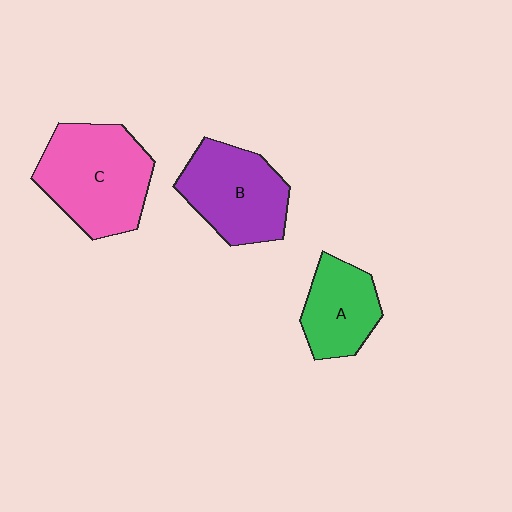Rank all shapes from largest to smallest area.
From largest to smallest: C (pink), B (purple), A (green).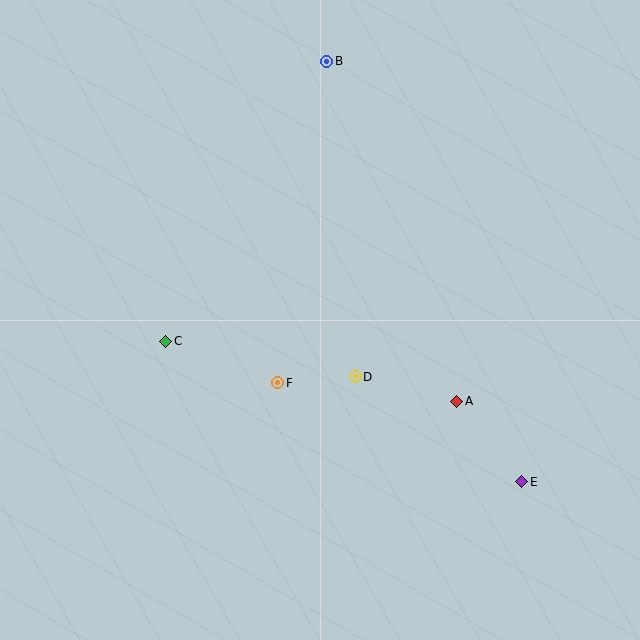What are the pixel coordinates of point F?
Point F is at (278, 383).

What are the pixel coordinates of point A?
Point A is at (457, 401).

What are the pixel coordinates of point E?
Point E is at (522, 482).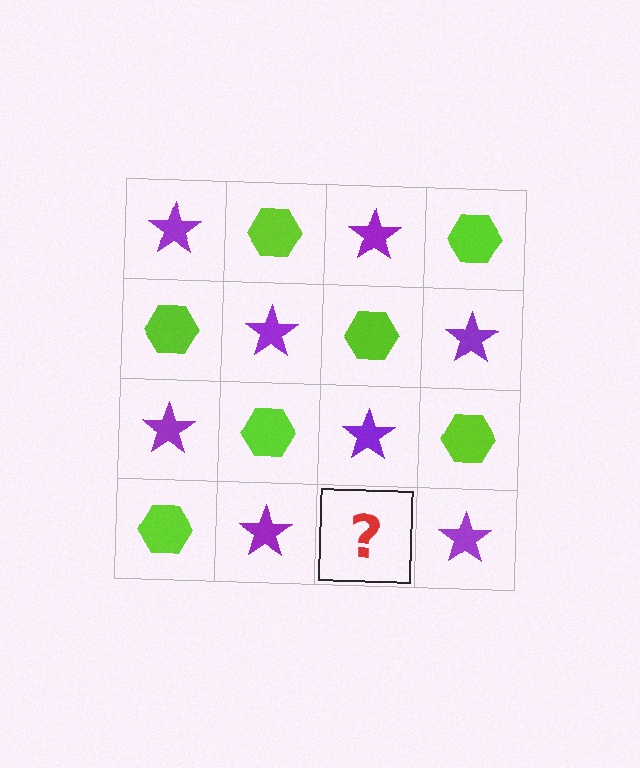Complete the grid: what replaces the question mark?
The question mark should be replaced with a lime hexagon.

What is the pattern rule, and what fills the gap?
The rule is that it alternates purple star and lime hexagon in a checkerboard pattern. The gap should be filled with a lime hexagon.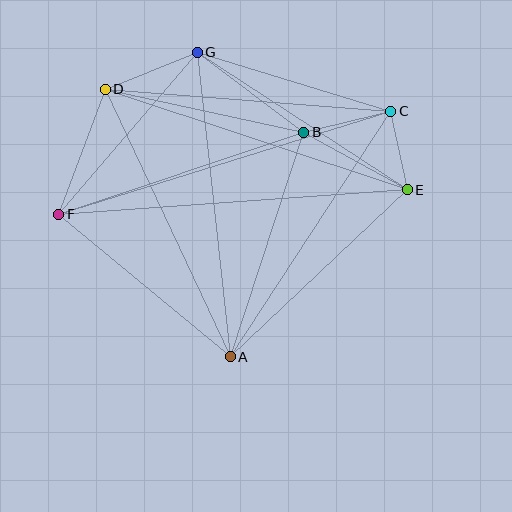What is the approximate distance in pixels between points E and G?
The distance between E and G is approximately 251 pixels.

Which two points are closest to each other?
Points C and E are closest to each other.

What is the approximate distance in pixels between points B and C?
The distance between B and C is approximately 89 pixels.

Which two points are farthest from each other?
Points E and F are farthest from each other.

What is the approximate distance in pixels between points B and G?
The distance between B and G is approximately 133 pixels.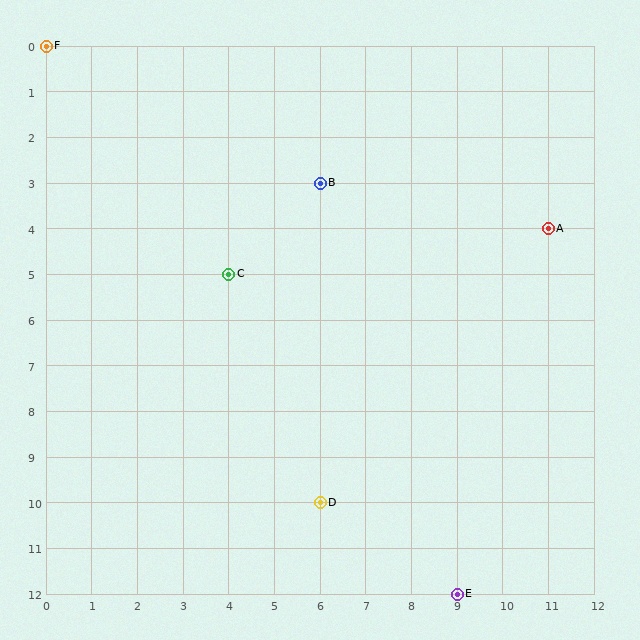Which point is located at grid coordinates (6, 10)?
Point D is at (6, 10).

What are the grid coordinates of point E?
Point E is at grid coordinates (9, 12).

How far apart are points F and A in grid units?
Points F and A are 11 columns and 4 rows apart (about 11.7 grid units diagonally).